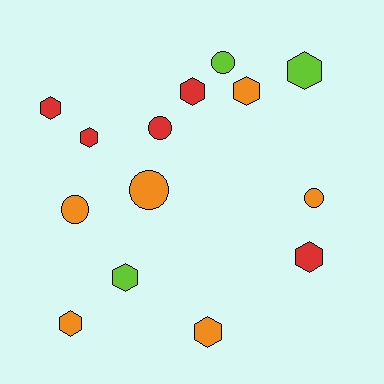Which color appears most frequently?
Orange, with 6 objects.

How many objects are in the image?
There are 14 objects.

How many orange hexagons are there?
There are 3 orange hexagons.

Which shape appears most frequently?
Hexagon, with 9 objects.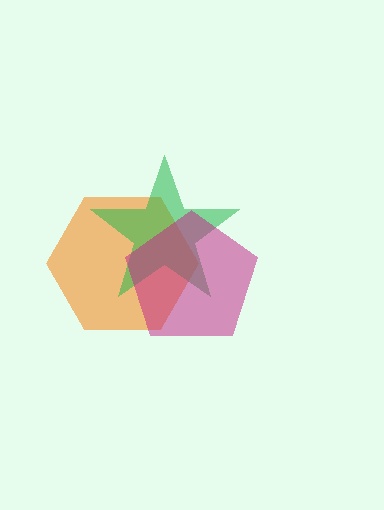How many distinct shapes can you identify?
There are 3 distinct shapes: an orange hexagon, a green star, a magenta pentagon.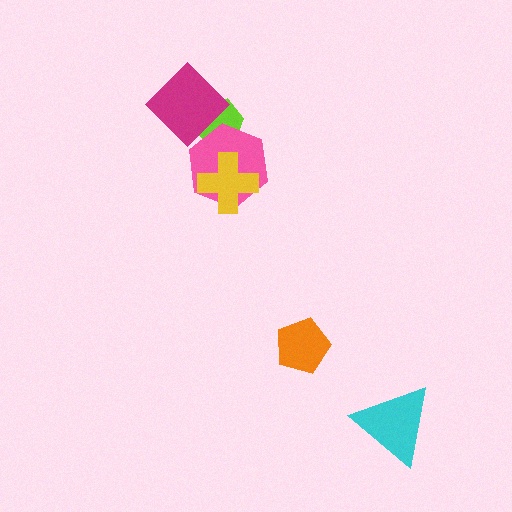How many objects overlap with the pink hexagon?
3 objects overlap with the pink hexagon.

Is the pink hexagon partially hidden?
Yes, it is partially covered by another shape.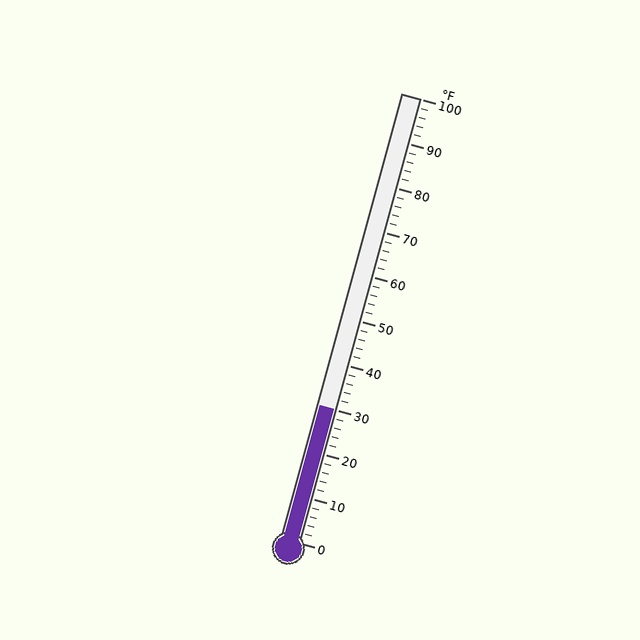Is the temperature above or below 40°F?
The temperature is below 40°F.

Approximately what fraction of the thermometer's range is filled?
The thermometer is filled to approximately 30% of its range.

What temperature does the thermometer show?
The thermometer shows approximately 30°F.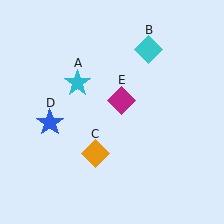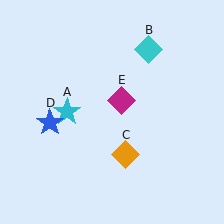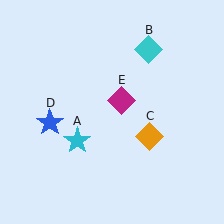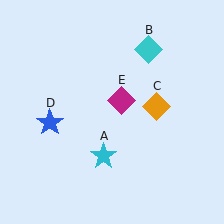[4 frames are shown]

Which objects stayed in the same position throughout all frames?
Cyan diamond (object B) and blue star (object D) and magenta diamond (object E) remained stationary.